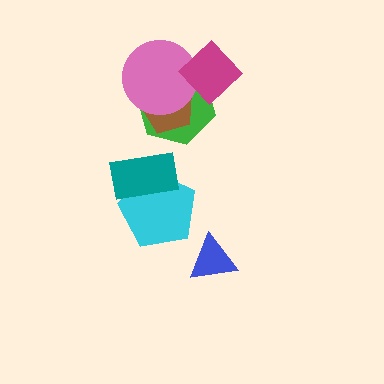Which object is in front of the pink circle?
The magenta diamond is in front of the pink circle.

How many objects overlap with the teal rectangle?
1 object overlaps with the teal rectangle.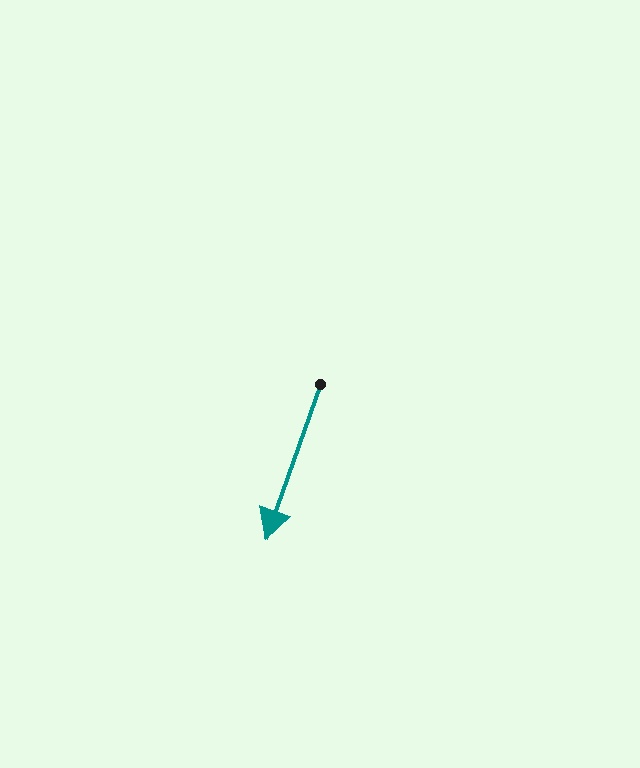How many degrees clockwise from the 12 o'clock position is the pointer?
Approximately 199 degrees.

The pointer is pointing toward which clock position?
Roughly 7 o'clock.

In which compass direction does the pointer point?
South.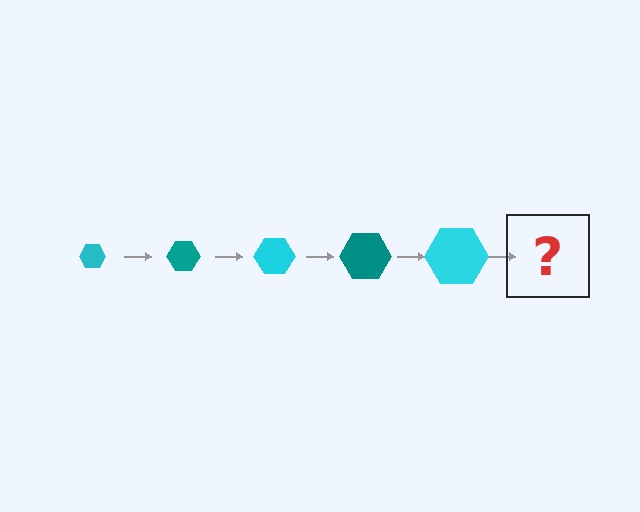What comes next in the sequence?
The next element should be a teal hexagon, larger than the previous one.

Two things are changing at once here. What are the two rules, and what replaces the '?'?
The two rules are that the hexagon grows larger each step and the color cycles through cyan and teal. The '?' should be a teal hexagon, larger than the previous one.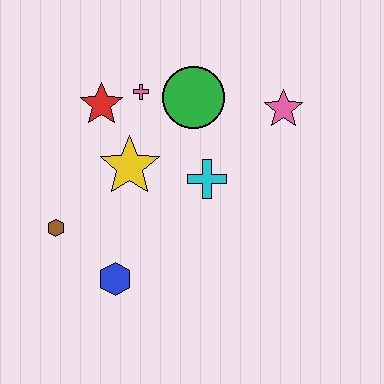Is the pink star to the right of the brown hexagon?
Yes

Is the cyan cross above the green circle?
No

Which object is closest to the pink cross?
The red star is closest to the pink cross.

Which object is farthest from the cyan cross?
The brown hexagon is farthest from the cyan cross.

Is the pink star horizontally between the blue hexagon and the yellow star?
No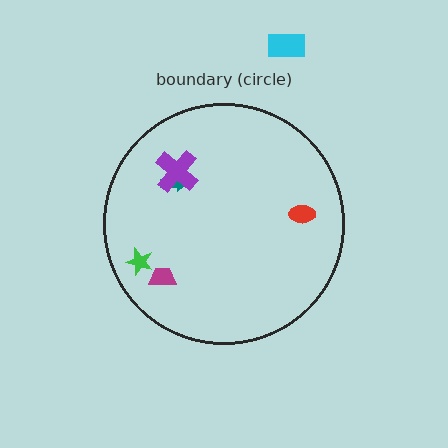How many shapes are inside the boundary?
5 inside, 1 outside.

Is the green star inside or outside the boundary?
Inside.